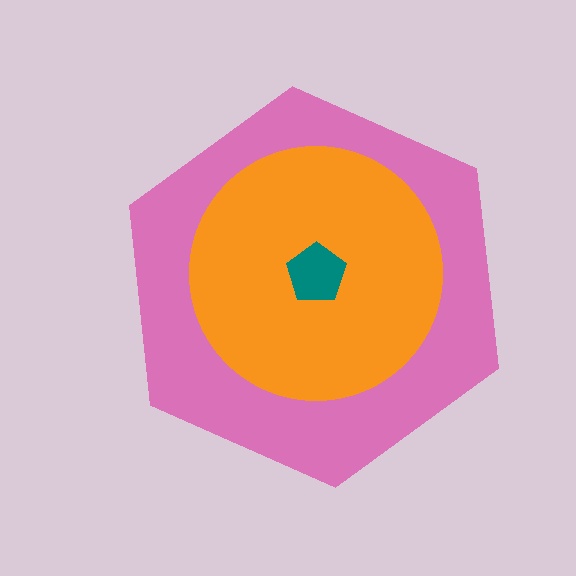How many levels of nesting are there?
3.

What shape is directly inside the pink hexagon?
The orange circle.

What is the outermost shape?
The pink hexagon.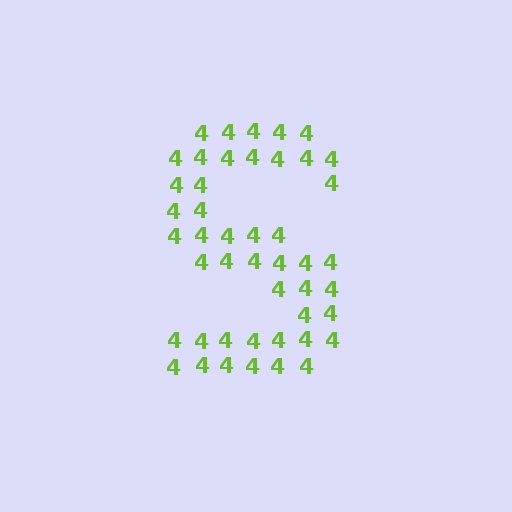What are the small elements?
The small elements are digit 4's.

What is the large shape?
The large shape is the letter S.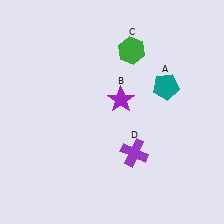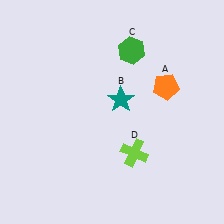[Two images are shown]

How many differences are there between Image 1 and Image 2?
There are 3 differences between the two images.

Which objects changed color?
A changed from teal to orange. B changed from purple to teal. D changed from purple to lime.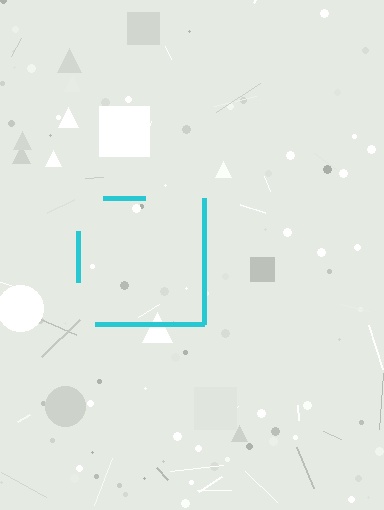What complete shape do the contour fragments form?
The contour fragments form a square.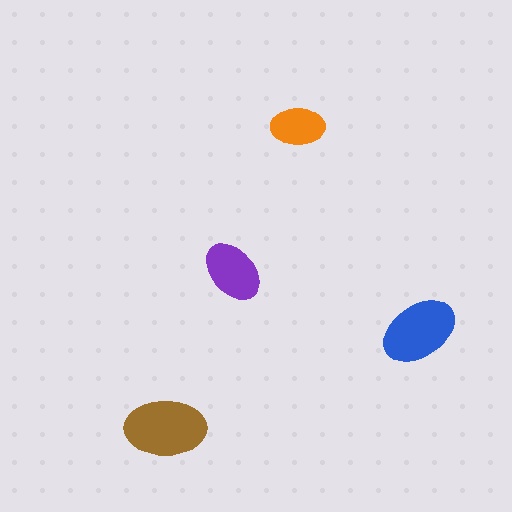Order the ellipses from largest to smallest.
the brown one, the blue one, the purple one, the orange one.